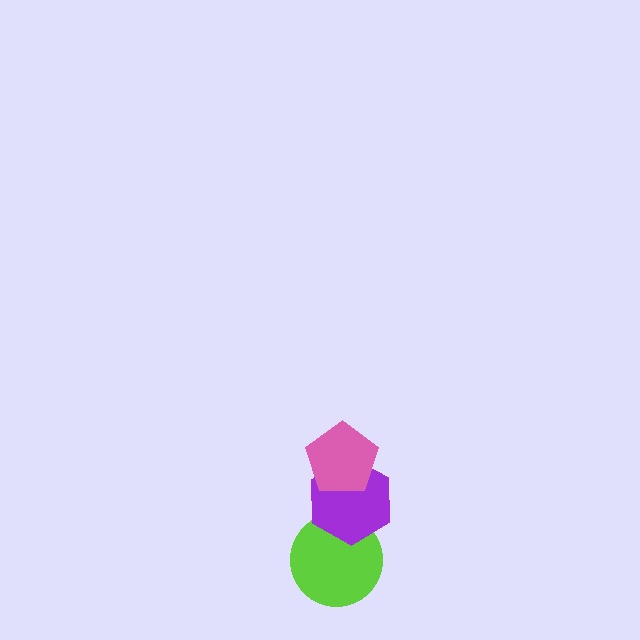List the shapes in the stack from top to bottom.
From top to bottom: the pink pentagon, the purple hexagon, the lime circle.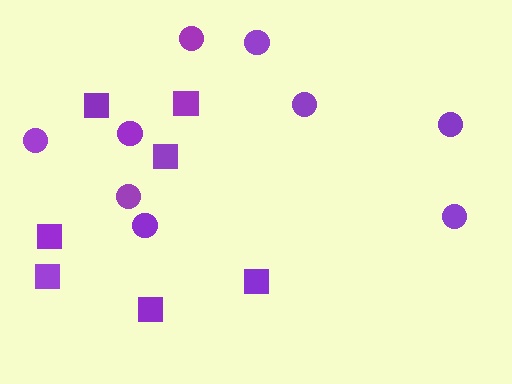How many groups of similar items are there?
There are 2 groups: one group of circles (9) and one group of squares (7).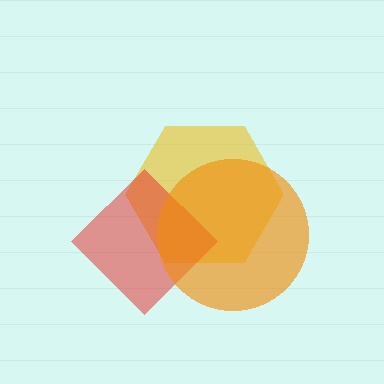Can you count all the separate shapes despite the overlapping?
Yes, there are 3 separate shapes.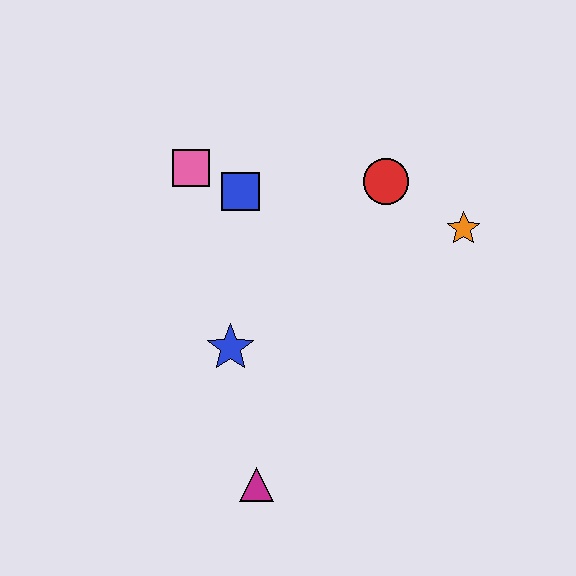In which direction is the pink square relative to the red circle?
The pink square is to the left of the red circle.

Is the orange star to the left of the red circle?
No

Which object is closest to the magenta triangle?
The blue star is closest to the magenta triangle.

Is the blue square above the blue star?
Yes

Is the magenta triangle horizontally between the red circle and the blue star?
Yes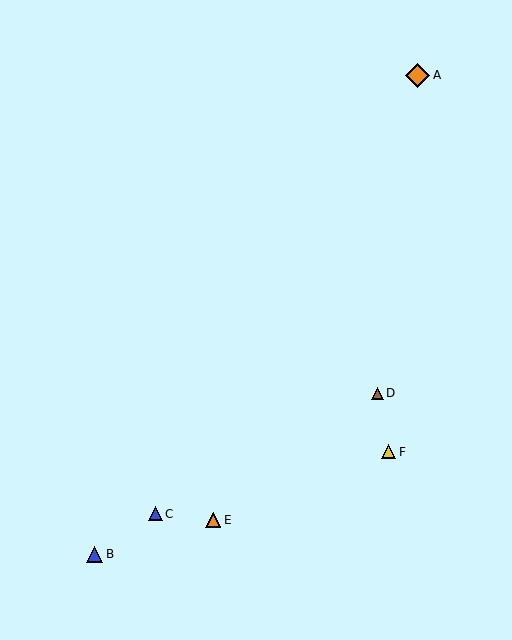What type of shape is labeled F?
Shape F is a yellow triangle.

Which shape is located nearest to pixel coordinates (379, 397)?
The brown triangle (labeled D) at (377, 393) is nearest to that location.